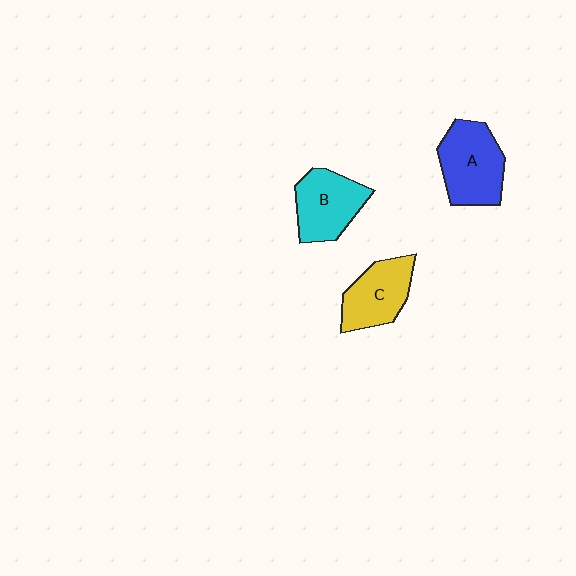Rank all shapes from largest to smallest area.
From largest to smallest: A (blue), B (cyan), C (yellow).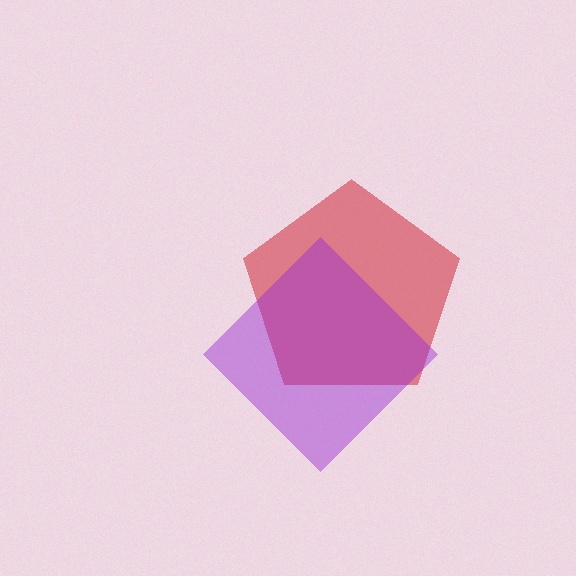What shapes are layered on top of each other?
The layered shapes are: a red pentagon, a purple diamond.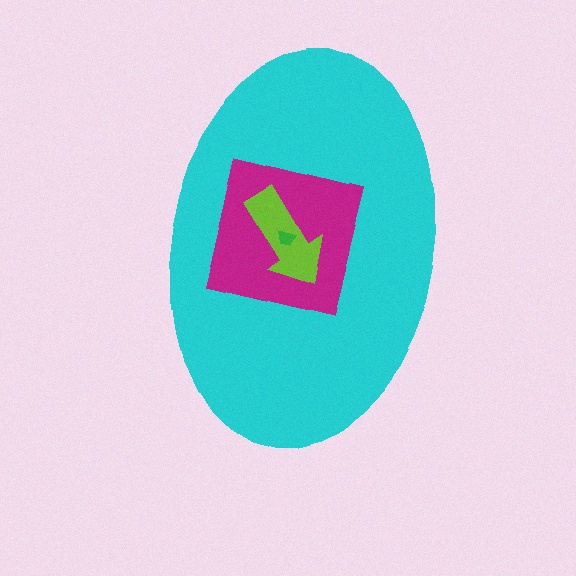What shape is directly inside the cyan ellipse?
The magenta square.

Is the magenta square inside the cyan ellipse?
Yes.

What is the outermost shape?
The cyan ellipse.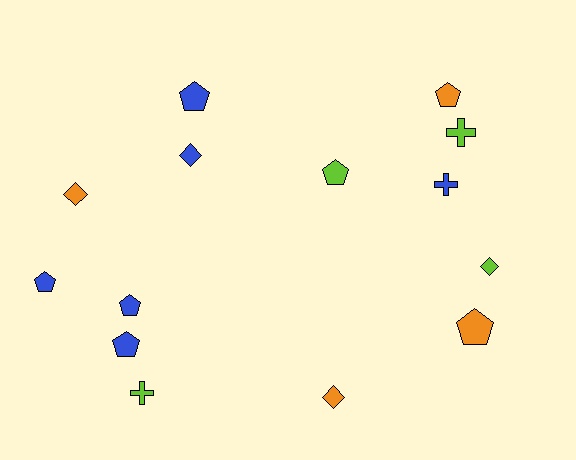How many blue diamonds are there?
There is 1 blue diamond.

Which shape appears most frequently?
Pentagon, with 7 objects.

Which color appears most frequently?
Blue, with 6 objects.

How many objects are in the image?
There are 14 objects.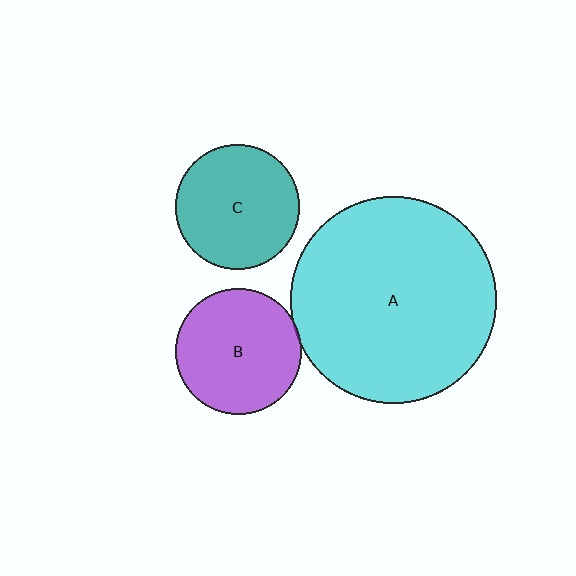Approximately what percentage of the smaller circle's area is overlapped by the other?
Approximately 5%.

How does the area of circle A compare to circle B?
Approximately 2.7 times.